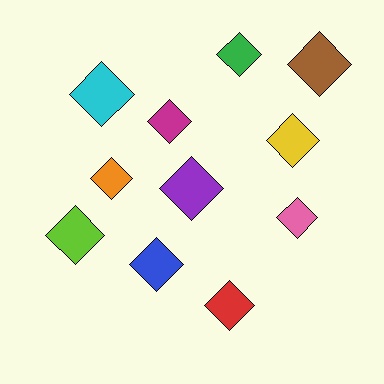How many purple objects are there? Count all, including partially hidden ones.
There is 1 purple object.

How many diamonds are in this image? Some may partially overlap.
There are 11 diamonds.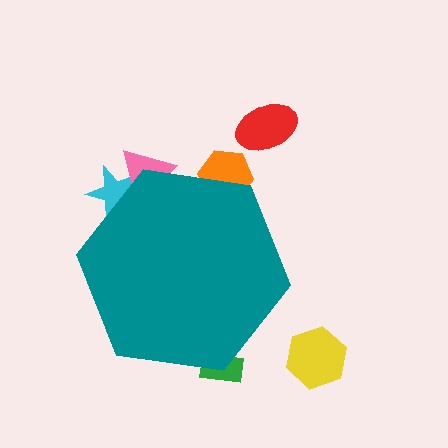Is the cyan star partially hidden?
Yes, the cyan star is partially hidden behind the teal hexagon.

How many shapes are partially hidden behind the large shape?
4 shapes are partially hidden.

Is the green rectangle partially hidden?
Yes, the green rectangle is partially hidden behind the teal hexagon.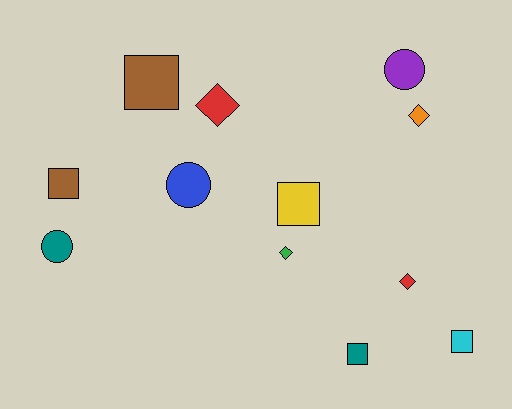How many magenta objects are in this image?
There are no magenta objects.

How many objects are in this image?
There are 12 objects.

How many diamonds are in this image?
There are 4 diamonds.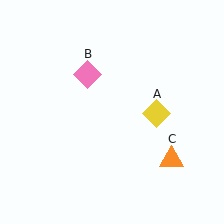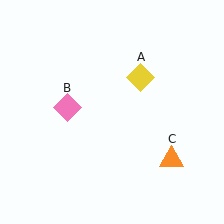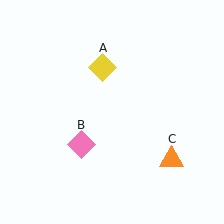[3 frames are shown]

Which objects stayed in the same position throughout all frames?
Orange triangle (object C) remained stationary.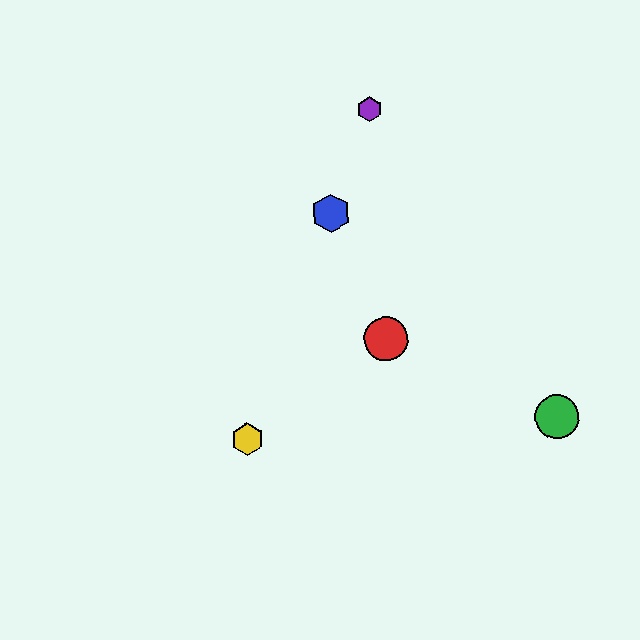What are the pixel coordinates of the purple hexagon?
The purple hexagon is at (369, 109).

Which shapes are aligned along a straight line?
The blue hexagon, the yellow hexagon, the purple hexagon are aligned along a straight line.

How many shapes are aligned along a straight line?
3 shapes (the blue hexagon, the yellow hexagon, the purple hexagon) are aligned along a straight line.